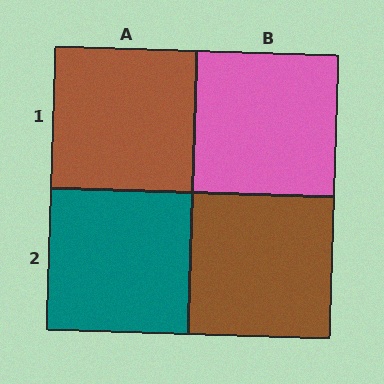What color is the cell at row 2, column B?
Brown.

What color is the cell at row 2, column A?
Teal.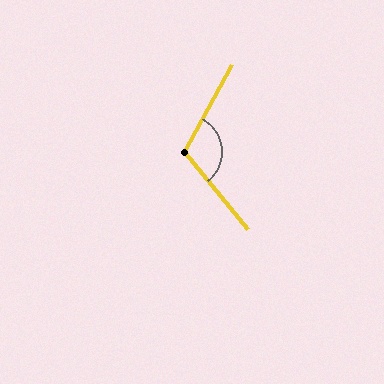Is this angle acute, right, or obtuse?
It is obtuse.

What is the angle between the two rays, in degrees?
Approximately 113 degrees.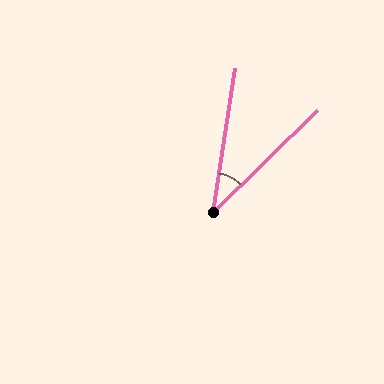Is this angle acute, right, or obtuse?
It is acute.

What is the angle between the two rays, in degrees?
Approximately 37 degrees.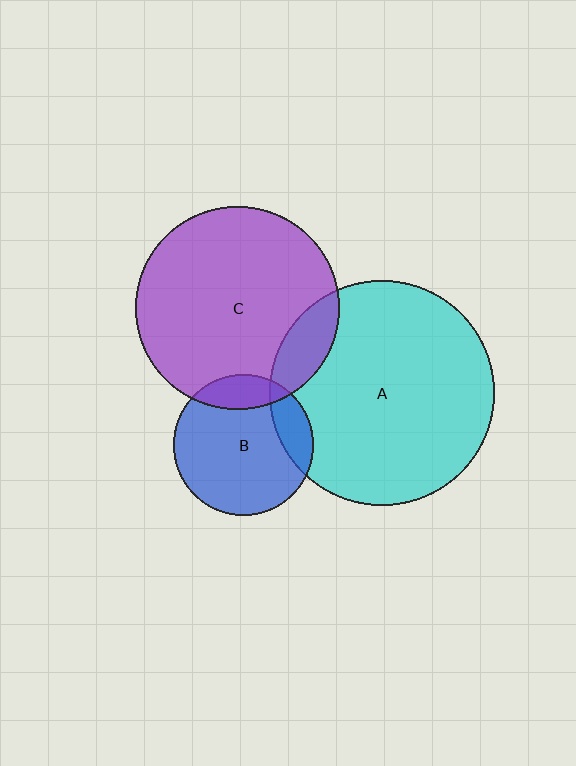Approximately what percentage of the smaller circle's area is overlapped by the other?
Approximately 15%.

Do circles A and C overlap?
Yes.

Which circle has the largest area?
Circle A (cyan).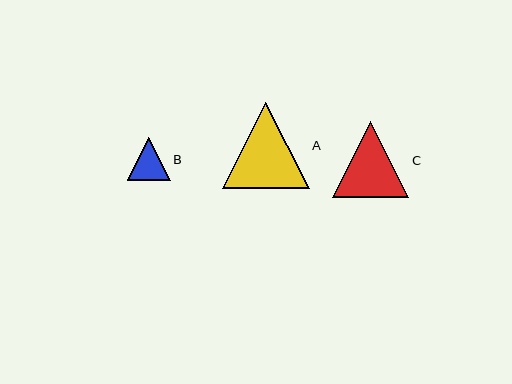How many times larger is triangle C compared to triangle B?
Triangle C is approximately 1.8 times the size of triangle B.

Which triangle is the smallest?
Triangle B is the smallest with a size of approximately 43 pixels.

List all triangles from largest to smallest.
From largest to smallest: A, C, B.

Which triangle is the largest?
Triangle A is the largest with a size of approximately 86 pixels.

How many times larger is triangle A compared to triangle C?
Triangle A is approximately 1.1 times the size of triangle C.